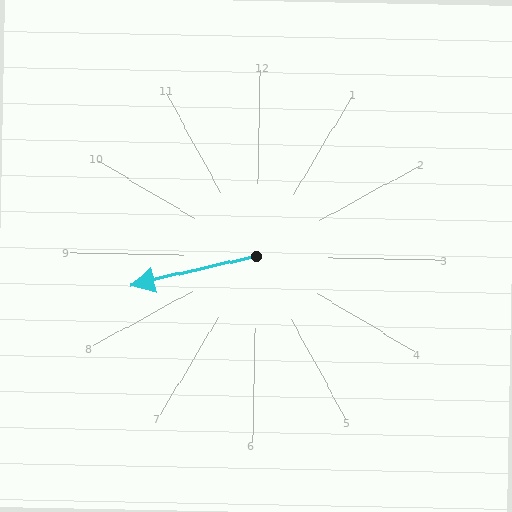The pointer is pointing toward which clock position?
Roughly 9 o'clock.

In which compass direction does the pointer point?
West.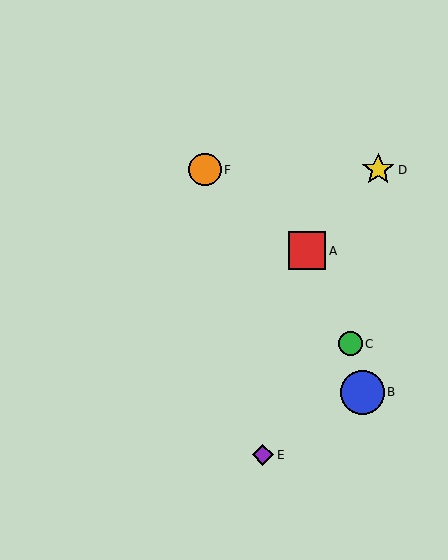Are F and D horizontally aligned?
Yes, both are at y≈170.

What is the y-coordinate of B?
Object B is at y≈393.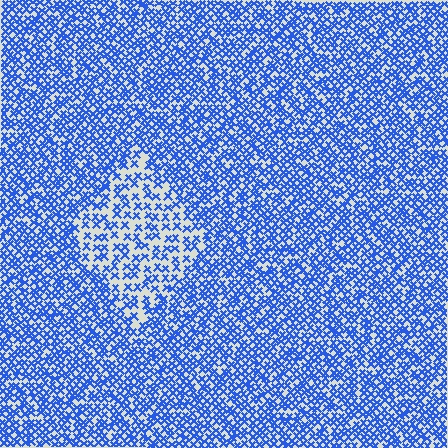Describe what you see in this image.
The image contains small blue elements arranged at two different densities. A diamond-shaped region is visible where the elements are less densely packed than the surrounding area.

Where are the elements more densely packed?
The elements are more densely packed outside the diamond boundary.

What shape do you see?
I see a diamond.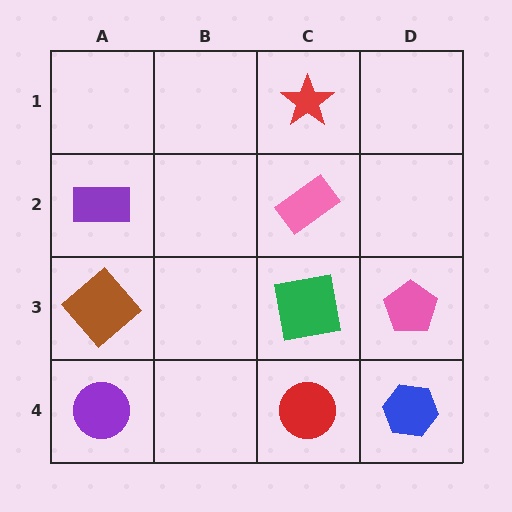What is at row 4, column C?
A red circle.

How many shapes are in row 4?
3 shapes.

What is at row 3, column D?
A pink pentagon.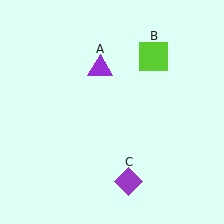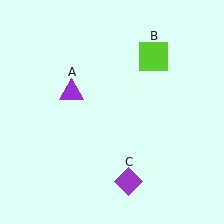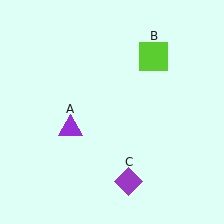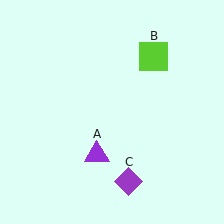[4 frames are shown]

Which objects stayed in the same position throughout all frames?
Lime square (object B) and purple diamond (object C) remained stationary.